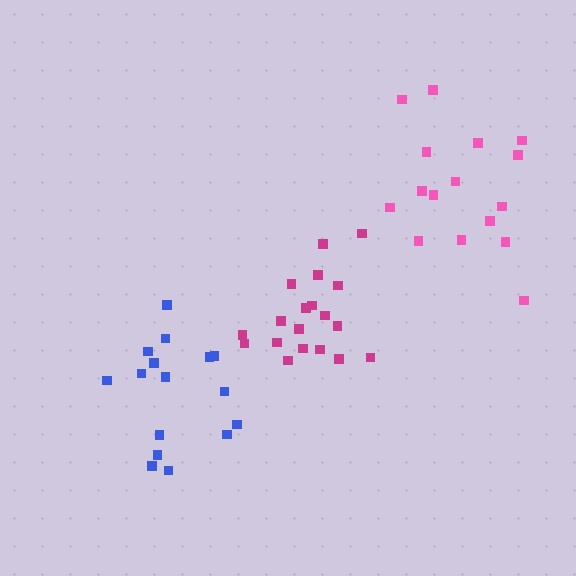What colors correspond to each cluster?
The clusters are colored: magenta, pink, blue.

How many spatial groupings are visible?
There are 3 spatial groupings.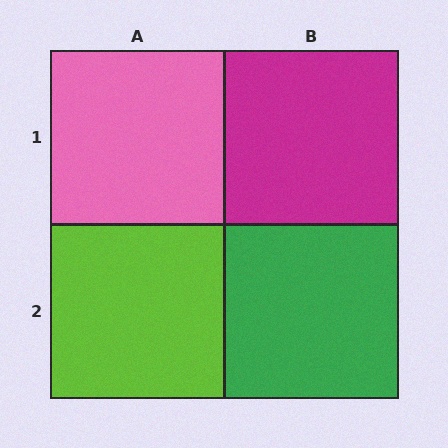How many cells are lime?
1 cell is lime.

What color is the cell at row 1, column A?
Pink.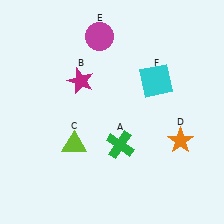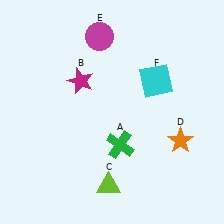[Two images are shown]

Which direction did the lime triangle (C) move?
The lime triangle (C) moved down.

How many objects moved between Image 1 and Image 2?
1 object moved between the two images.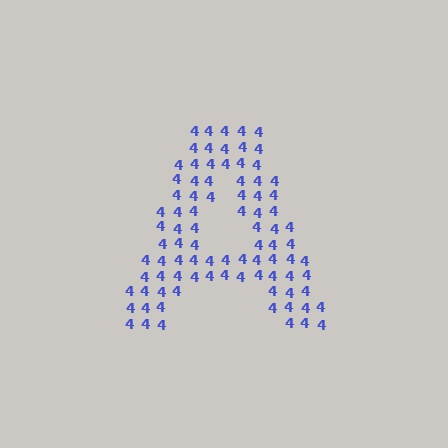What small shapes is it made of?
It is made of small digit 4's.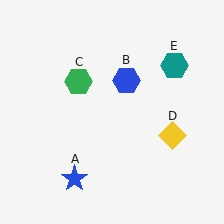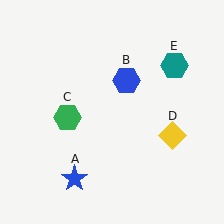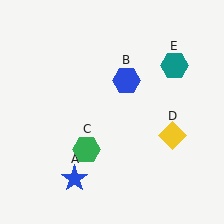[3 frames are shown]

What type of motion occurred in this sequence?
The green hexagon (object C) rotated counterclockwise around the center of the scene.